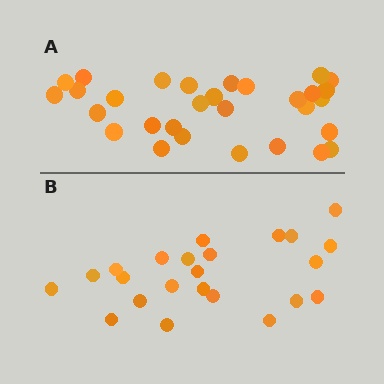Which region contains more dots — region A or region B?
Region A (the top region) has more dots.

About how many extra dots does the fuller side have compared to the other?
Region A has roughly 8 or so more dots than region B.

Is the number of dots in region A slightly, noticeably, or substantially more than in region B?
Region A has noticeably more, but not dramatically so. The ratio is roughly 1.3 to 1.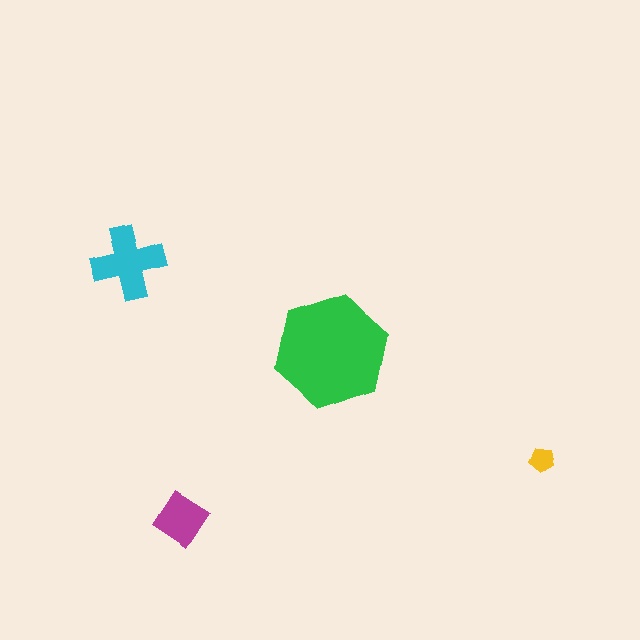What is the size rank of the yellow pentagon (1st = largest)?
4th.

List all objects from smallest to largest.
The yellow pentagon, the magenta diamond, the cyan cross, the green hexagon.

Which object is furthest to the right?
The yellow pentagon is rightmost.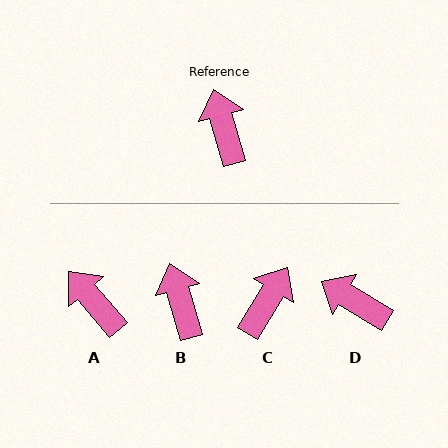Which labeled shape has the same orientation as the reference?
B.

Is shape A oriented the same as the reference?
No, it is off by about 24 degrees.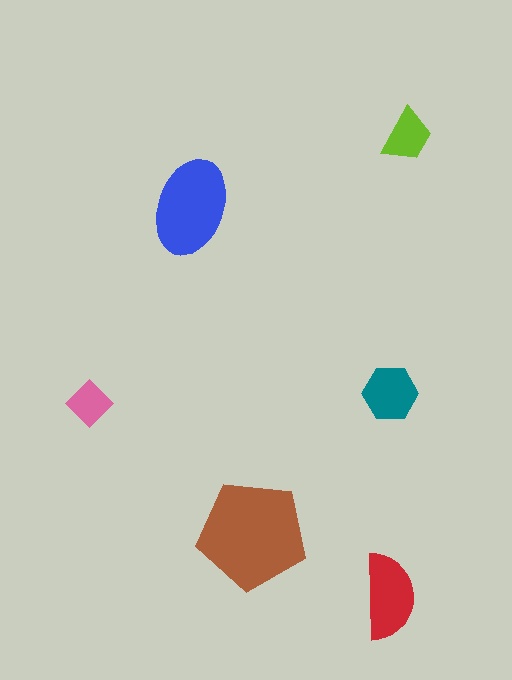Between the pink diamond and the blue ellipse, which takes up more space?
The blue ellipse.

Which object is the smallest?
The pink diamond.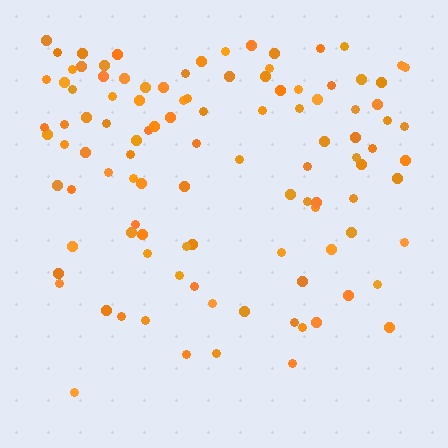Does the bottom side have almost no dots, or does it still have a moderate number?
Still a moderate number, just noticeably fewer than the top.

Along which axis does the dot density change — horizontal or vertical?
Vertical.